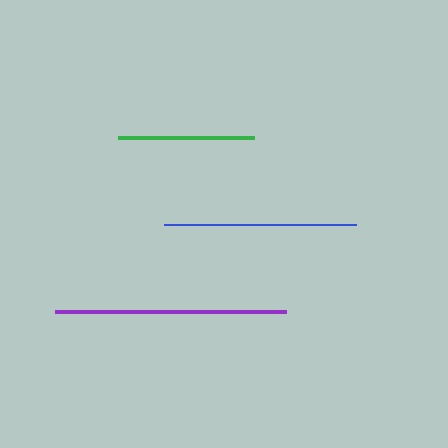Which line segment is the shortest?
The green line is the shortest at approximately 136 pixels.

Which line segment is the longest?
The purple line is the longest at approximately 231 pixels.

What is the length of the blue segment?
The blue segment is approximately 192 pixels long.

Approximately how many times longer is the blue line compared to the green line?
The blue line is approximately 1.4 times the length of the green line.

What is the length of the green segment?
The green segment is approximately 136 pixels long.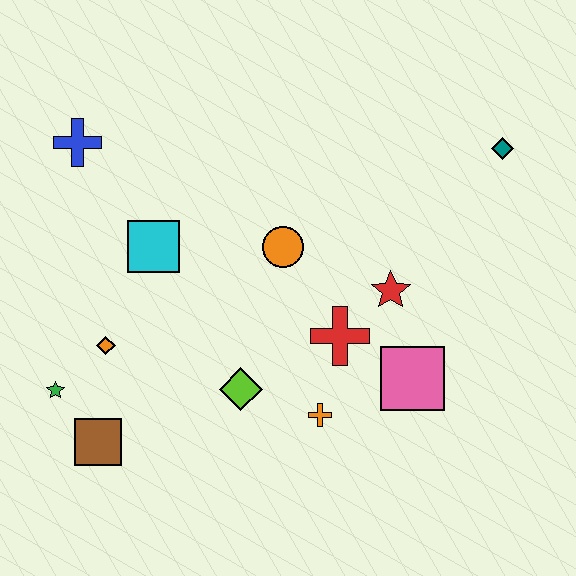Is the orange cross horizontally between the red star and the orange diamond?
Yes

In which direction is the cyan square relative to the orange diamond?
The cyan square is above the orange diamond.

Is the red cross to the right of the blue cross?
Yes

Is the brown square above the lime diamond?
No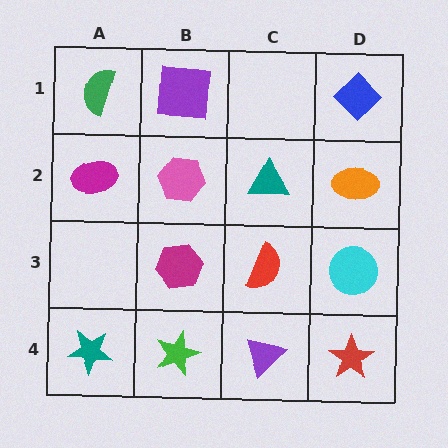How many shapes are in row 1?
3 shapes.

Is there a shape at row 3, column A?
No, that cell is empty.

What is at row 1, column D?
A blue diamond.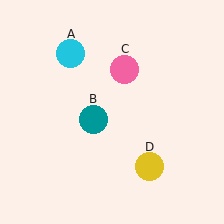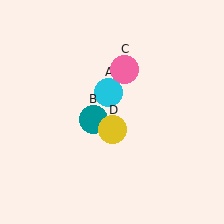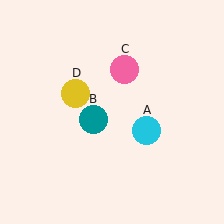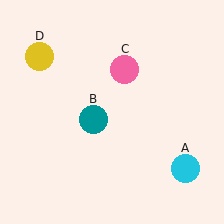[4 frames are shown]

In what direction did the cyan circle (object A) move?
The cyan circle (object A) moved down and to the right.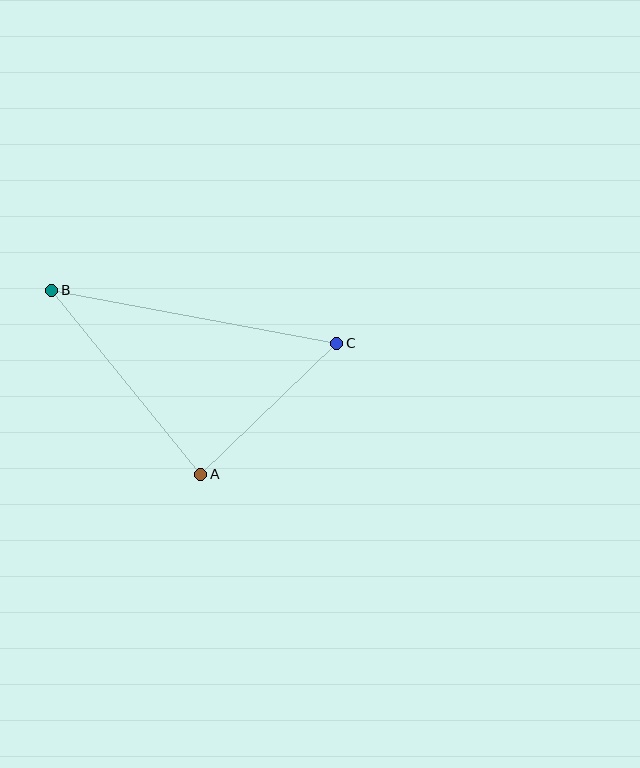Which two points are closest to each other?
Points A and C are closest to each other.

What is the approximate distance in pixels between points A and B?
The distance between A and B is approximately 237 pixels.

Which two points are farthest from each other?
Points B and C are farthest from each other.